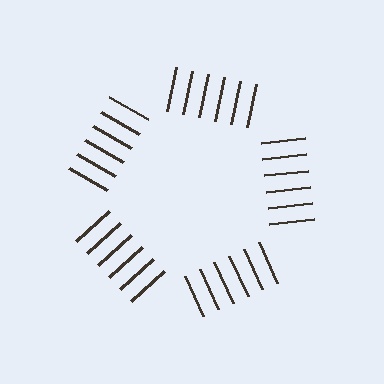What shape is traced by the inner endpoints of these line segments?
An illusory pentagon — the line segments terminate on its edges but no continuous stroke is drawn.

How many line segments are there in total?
30 — 6 along each of the 5 edges.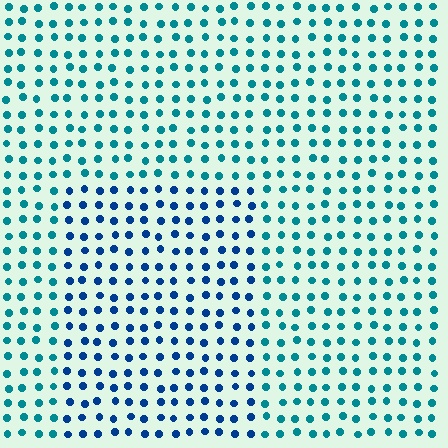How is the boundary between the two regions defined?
The boundary is defined purely by a slight shift in hue (about 32 degrees). Spacing, size, and orientation are identical on both sides.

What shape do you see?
I see a rectangle.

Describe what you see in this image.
The image is filled with small teal elements in a uniform arrangement. A rectangle-shaped region is visible where the elements are tinted to a slightly different hue, forming a subtle color boundary.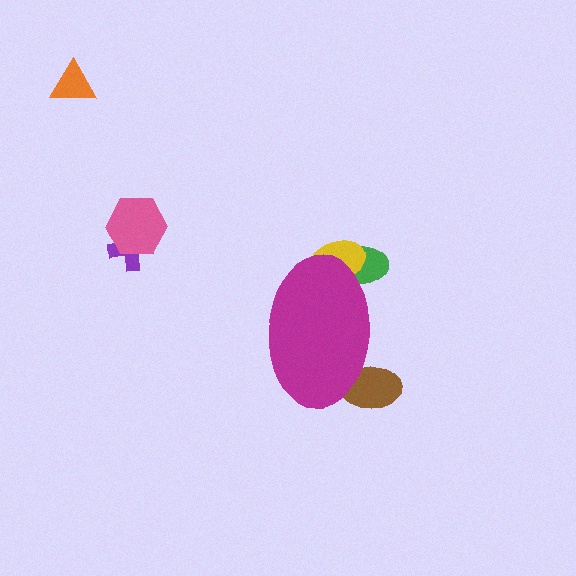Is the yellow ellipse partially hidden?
Yes, the yellow ellipse is partially hidden behind the magenta ellipse.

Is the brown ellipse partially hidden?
Yes, the brown ellipse is partially hidden behind the magenta ellipse.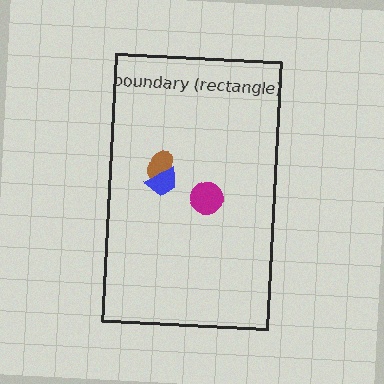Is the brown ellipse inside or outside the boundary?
Inside.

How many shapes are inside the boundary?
3 inside, 0 outside.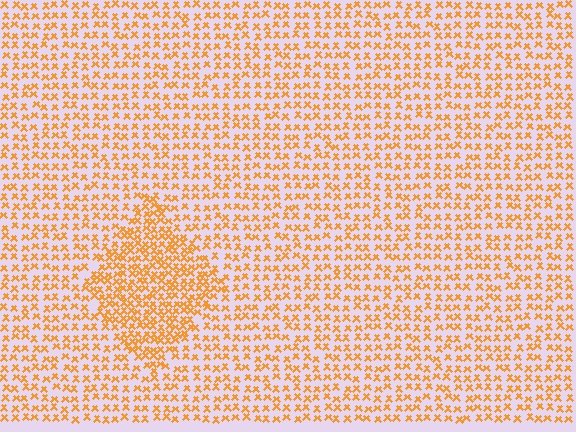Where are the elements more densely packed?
The elements are more densely packed inside the diamond boundary.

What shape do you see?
I see a diamond.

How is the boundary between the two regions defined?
The boundary is defined by a change in element density (approximately 1.8x ratio). All elements are the same color, size, and shape.